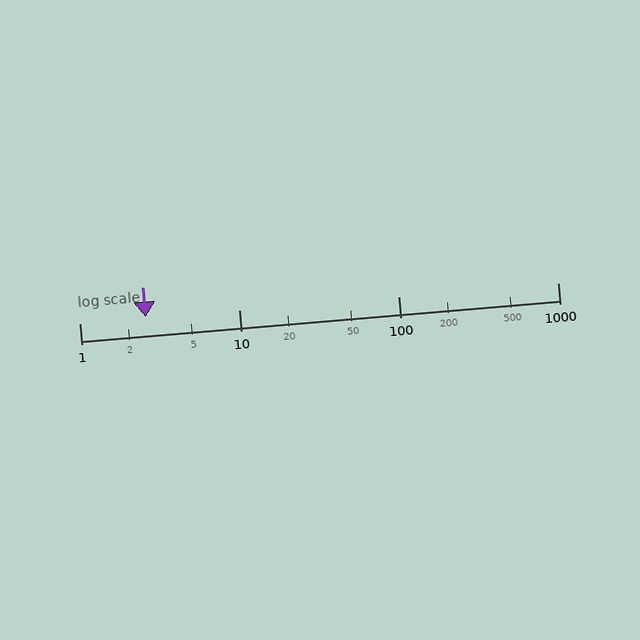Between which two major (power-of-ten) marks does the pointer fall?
The pointer is between 1 and 10.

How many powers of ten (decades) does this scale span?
The scale spans 3 decades, from 1 to 1000.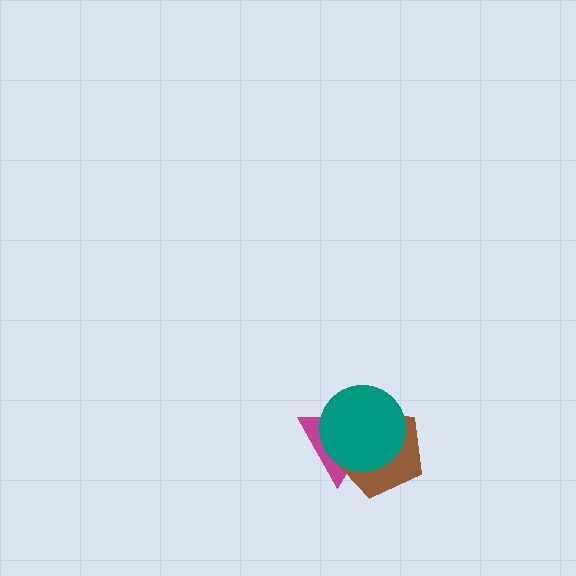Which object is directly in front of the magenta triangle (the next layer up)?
The brown pentagon is directly in front of the magenta triangle.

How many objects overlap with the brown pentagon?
2 objects overlap with the brown pentagon.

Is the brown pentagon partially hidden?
Yes, it is partially covered by another shape.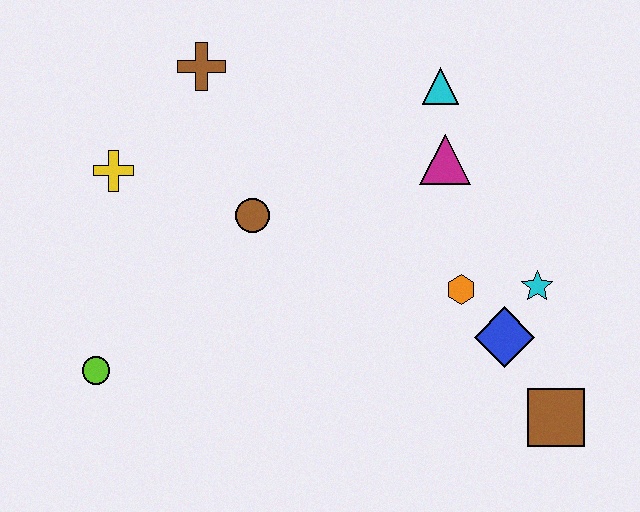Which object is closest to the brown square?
The blue diamond is closest to the brown square.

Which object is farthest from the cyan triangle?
The lime circle is farthest from the cyan triangle.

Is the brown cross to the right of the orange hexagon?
No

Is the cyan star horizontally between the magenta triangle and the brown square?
Yes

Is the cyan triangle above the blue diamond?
Yes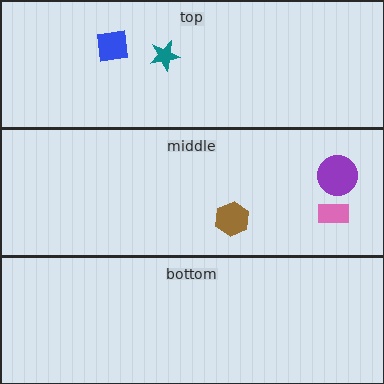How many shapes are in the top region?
2.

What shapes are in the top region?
The teal star, the blue square.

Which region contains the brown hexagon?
The middle region.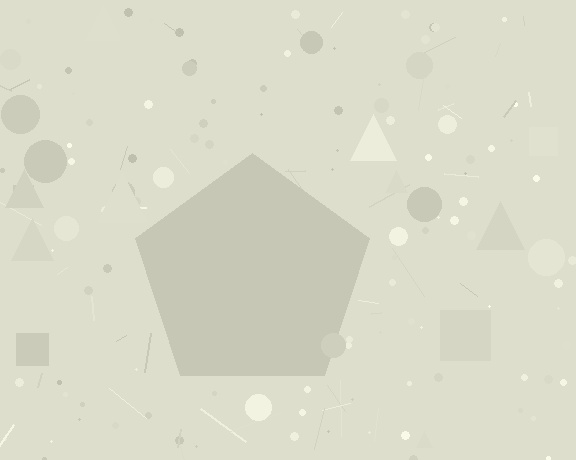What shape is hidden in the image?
A pentagon is hidden in the image.